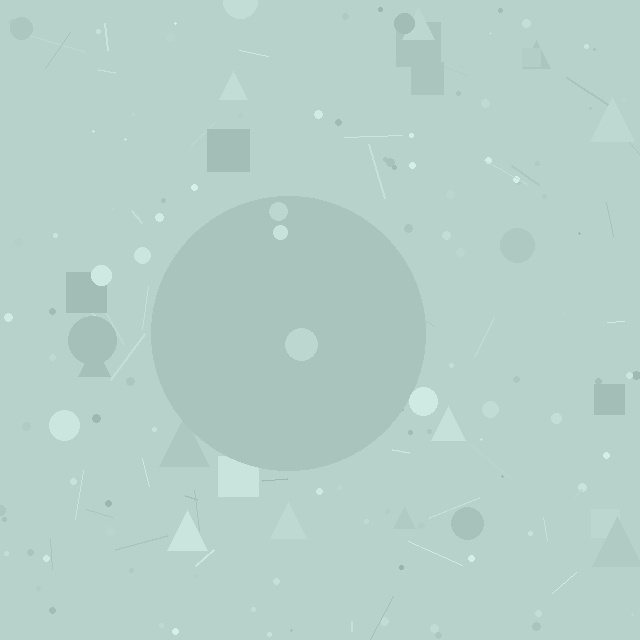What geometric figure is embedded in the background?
A circle is embedded in the background.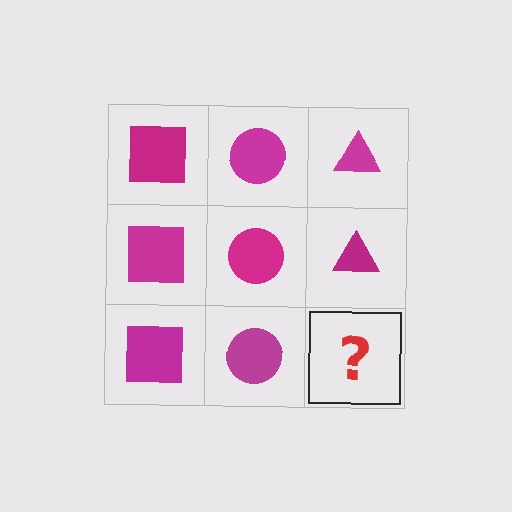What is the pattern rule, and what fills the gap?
The rule is that each column has a consistent shape. The gap should be filled with a magenta triangle.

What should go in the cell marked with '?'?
The missing cell should contain a magenta triangle.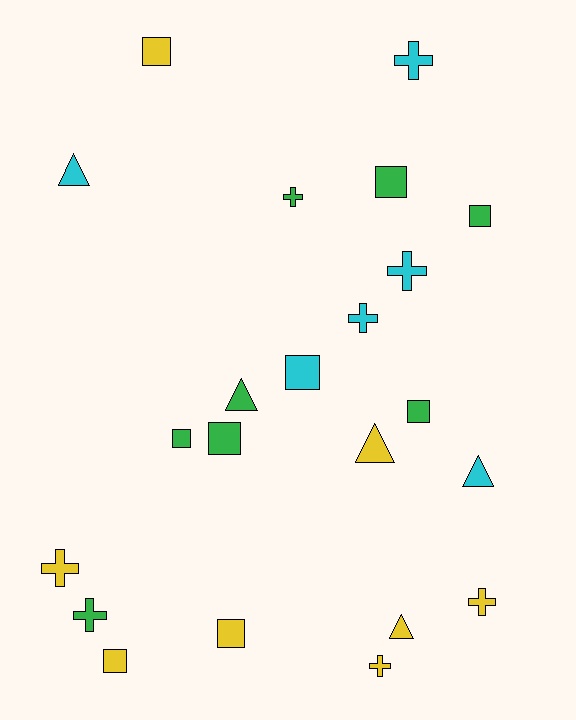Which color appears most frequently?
Yellow, with 8 objects.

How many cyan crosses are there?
There are 3 cyan crosses.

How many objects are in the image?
There are 22 objects.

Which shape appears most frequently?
Square, with 9 objects.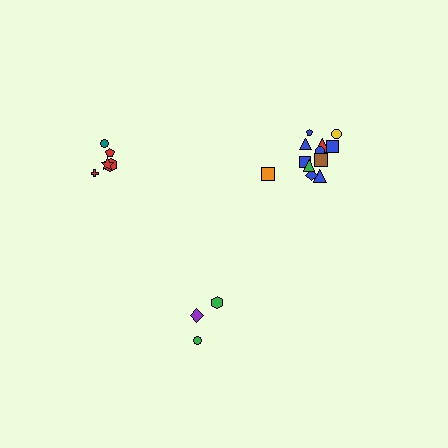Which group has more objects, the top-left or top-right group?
The top-right group.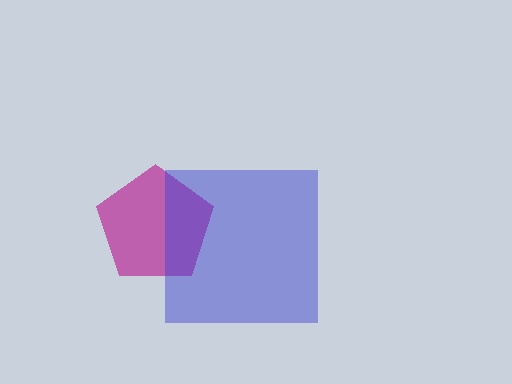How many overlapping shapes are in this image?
There are 2 overlapping shapes in the image.